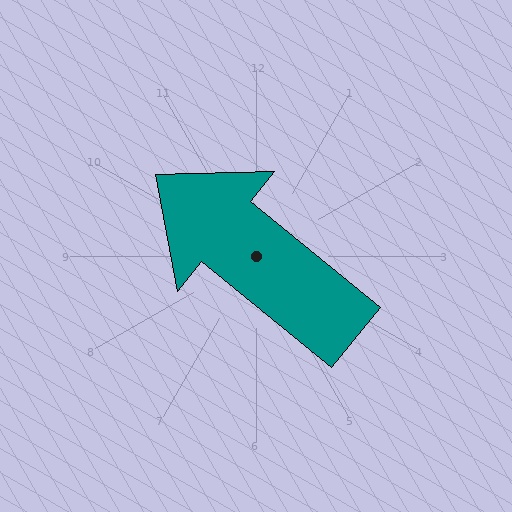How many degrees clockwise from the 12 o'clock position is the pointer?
Approximately 309 degrees.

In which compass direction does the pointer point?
Northwest.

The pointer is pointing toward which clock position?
Roughly 10 o'clock.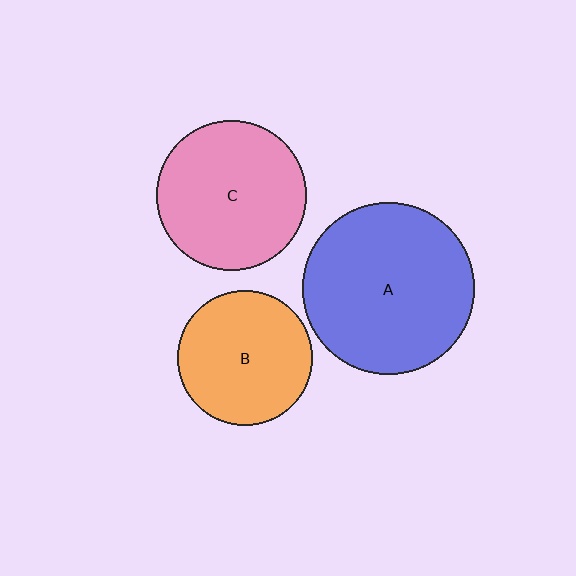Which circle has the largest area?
Circle A (blue).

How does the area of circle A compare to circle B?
Approximately 1.6 times.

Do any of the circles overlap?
No, none of the circles overlap.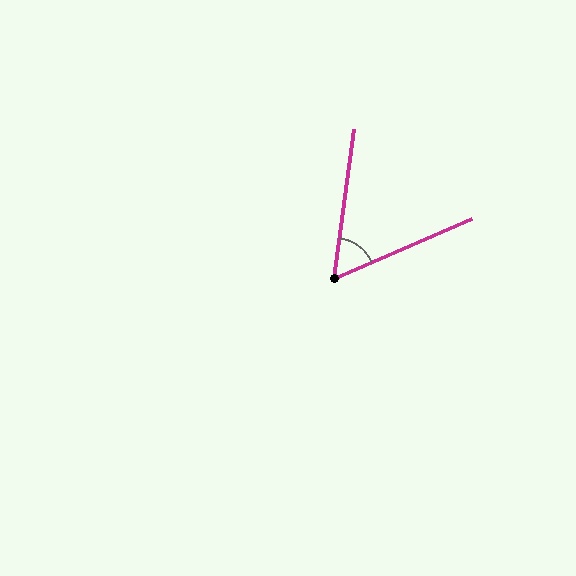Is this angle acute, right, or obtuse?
It is acute.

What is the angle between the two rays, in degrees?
Approximately 59 degrees.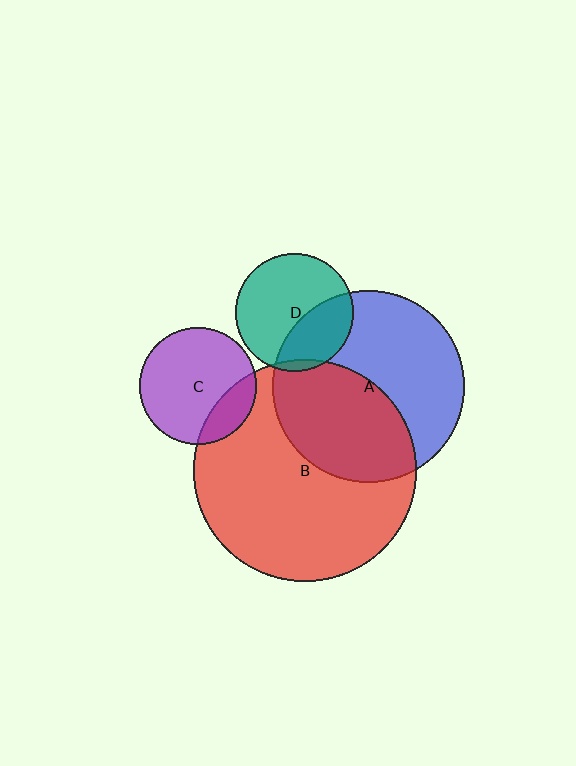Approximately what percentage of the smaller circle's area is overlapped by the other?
Approximately 20%.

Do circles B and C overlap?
Yes.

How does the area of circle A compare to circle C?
Approximately 2.7 times.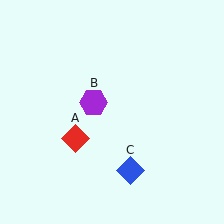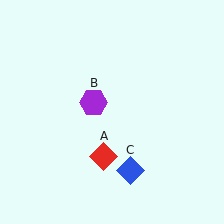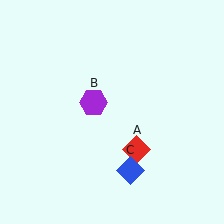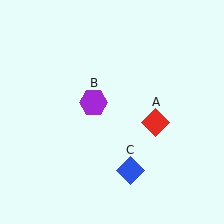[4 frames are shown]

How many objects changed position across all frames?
1 object changed position: red diamond (object A).